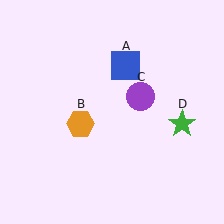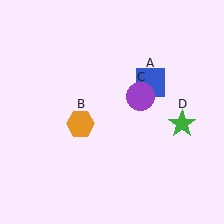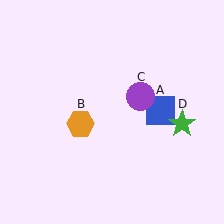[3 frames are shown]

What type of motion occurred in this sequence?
The blue square (object A) rotated clockwise around the center of the scene.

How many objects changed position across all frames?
1 object changed position: blue square (object A).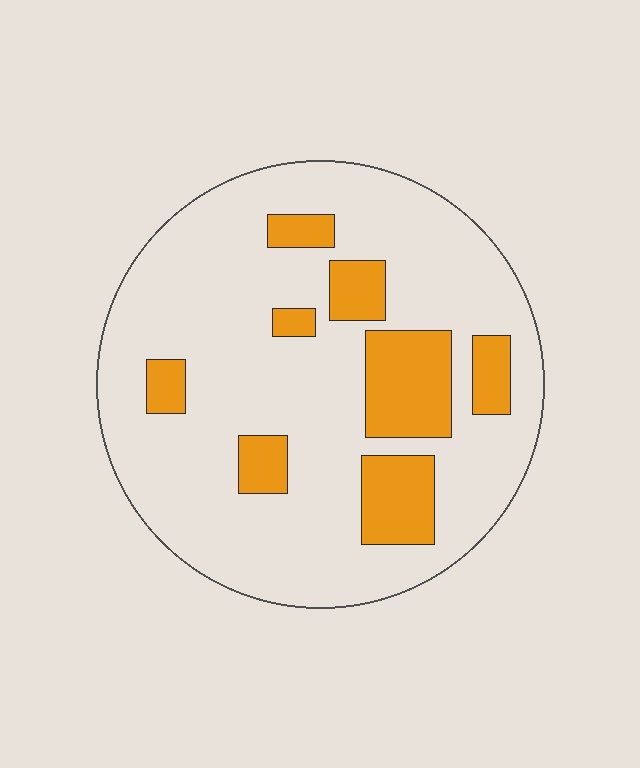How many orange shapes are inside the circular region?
8.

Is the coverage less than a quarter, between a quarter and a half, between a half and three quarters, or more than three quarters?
Less than a quarter.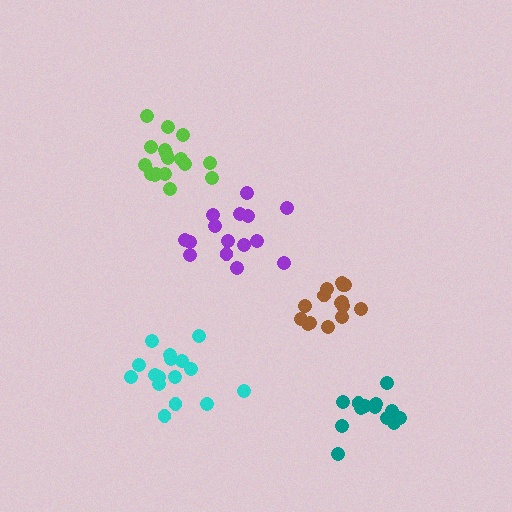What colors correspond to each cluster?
The clusters are colored: lime, cyan, purple, teal, brown.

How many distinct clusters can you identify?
There are 5 distinct clusters.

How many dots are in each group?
Group 1: 17 dots, Group 2: 16 dots, Group 3: 15 dots, Group 4: 14 dots, Group 5: 15 dots (77 total).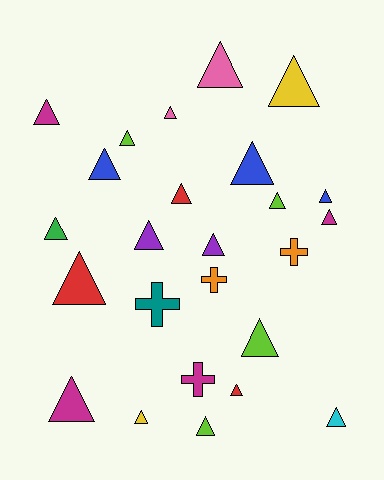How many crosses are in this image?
There are 4 crosses.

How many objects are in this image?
There are 25 objects.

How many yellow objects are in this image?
There are 2 yellow objects.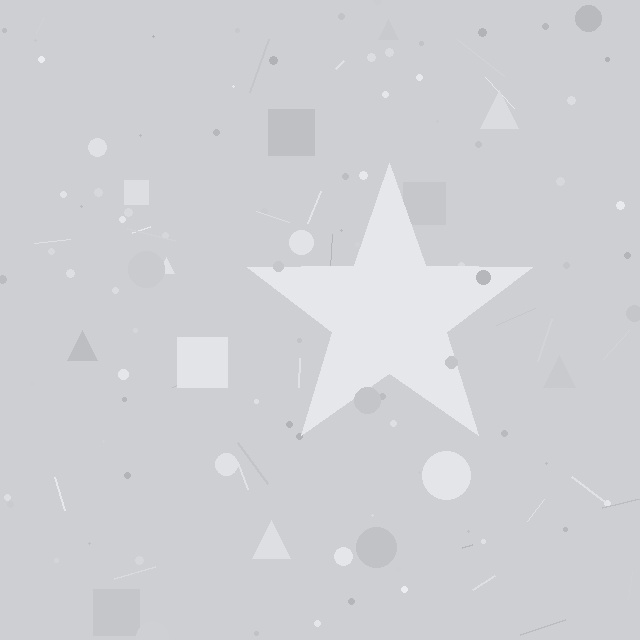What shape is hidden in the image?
A star is hidden in the image.